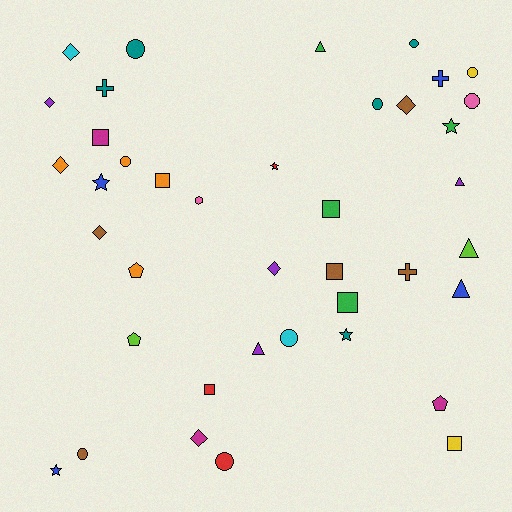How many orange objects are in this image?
There are 4 orange objects.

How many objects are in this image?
There are 40 objects.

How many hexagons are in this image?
There is 1 hexagon.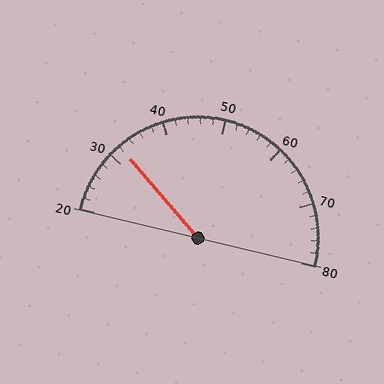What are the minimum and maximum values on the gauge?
The gauge ranges from 20 to 80.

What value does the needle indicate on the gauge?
The needle indicates approximately 32.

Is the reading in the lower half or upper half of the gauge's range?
The reading is in the lower half of the range (20 to 80).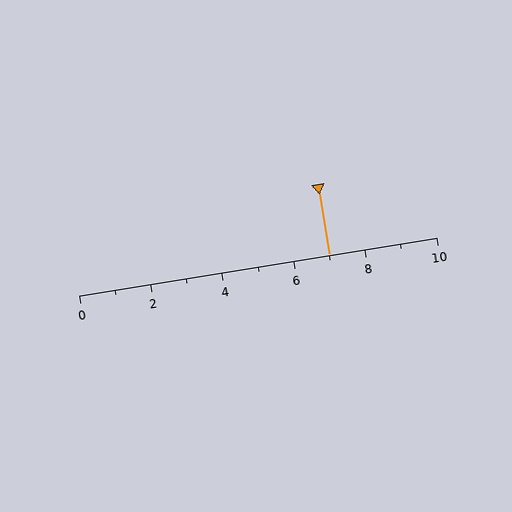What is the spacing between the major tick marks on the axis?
The major ticks are spaced 2 apart.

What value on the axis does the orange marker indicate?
The marker indicates approximately 7.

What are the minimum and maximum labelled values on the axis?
The axis runs from 0 to 10.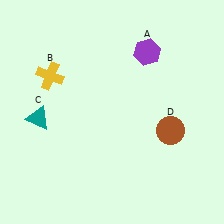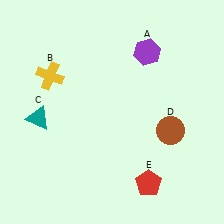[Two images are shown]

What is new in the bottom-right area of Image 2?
A red pentagon (E) was added in the bottom-right area of Image 2.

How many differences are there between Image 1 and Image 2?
There is 1 difference between the two images.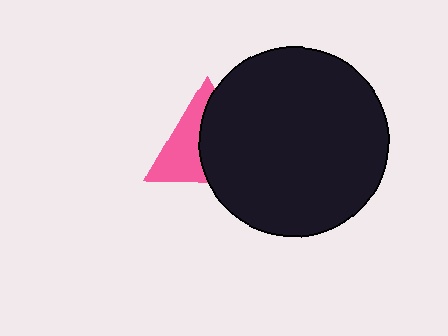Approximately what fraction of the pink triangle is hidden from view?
Roughly 54% of the pink triangle is hidden behind the black circle.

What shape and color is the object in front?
The object in front is a black circle.